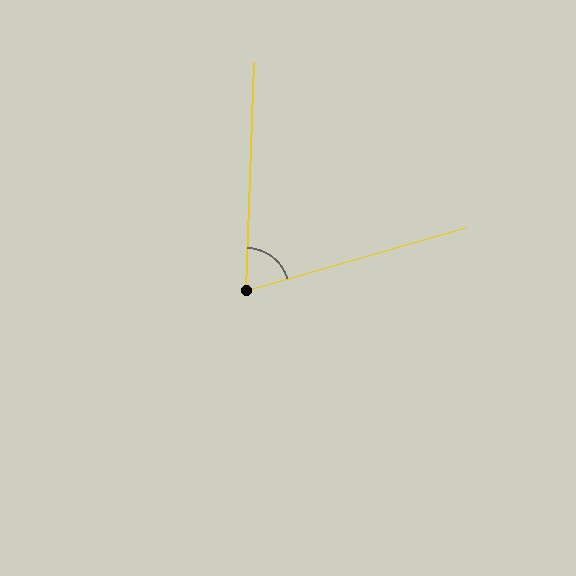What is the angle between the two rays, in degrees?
Approximately 72 degrees.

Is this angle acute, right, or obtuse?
It is acute.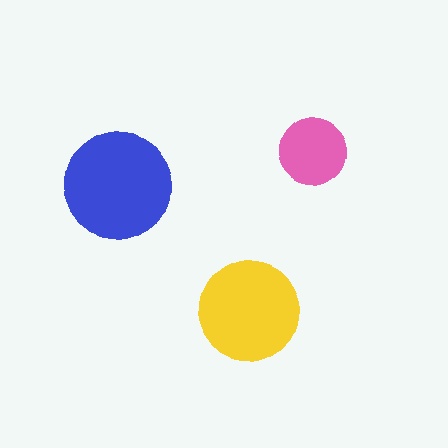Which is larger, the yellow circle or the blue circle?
The blue one.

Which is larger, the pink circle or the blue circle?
The blue one.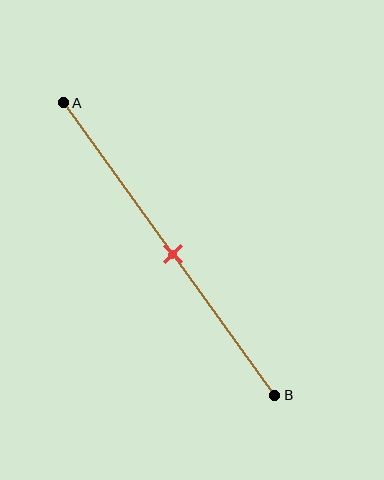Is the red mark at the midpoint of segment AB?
Yes, the mark is approximately at the midpoint.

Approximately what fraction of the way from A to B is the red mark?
The red mark is approximately 50% of the way from A to B.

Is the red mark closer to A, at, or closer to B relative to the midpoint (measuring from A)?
The red mark is approximately at the midpoint of segment AB.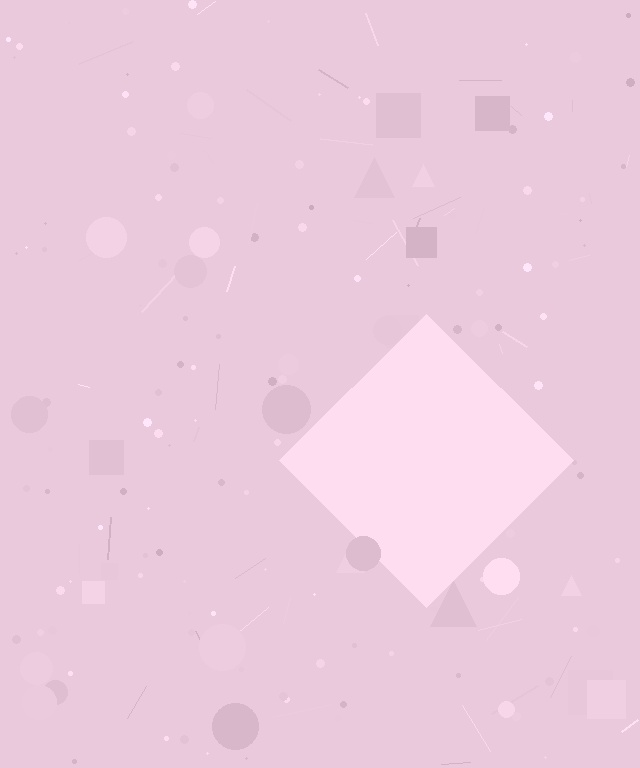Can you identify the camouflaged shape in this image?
The camouflaged shape is a diamond.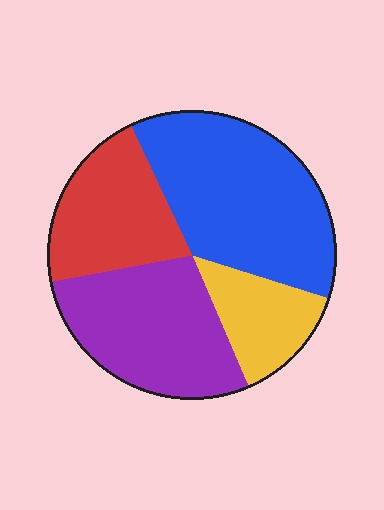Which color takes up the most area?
Blue, at roughly 35%.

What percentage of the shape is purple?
Purple covers around 30% of the shape.